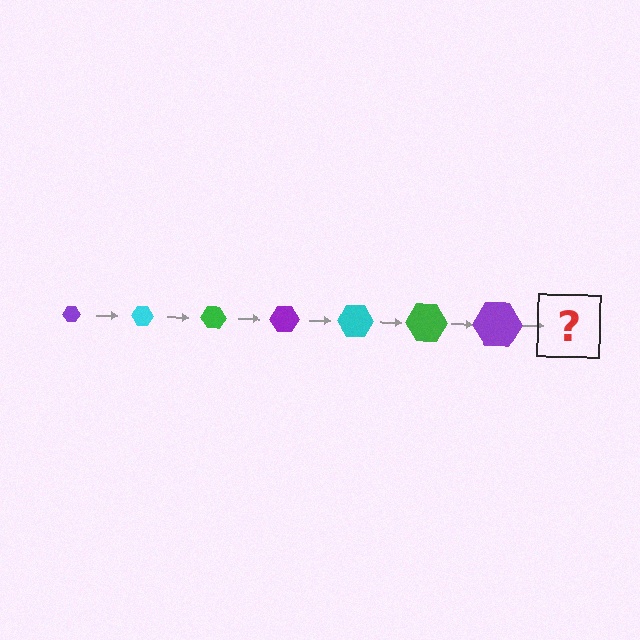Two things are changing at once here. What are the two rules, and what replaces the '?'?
The two rules are that the hexagon grows larger each step and the color cycles through purple, cyan, and green. The '?' should be a cyan hexagon, larger than the previous one.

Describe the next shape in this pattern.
It should be a cyan hexagon, larger than the previous one.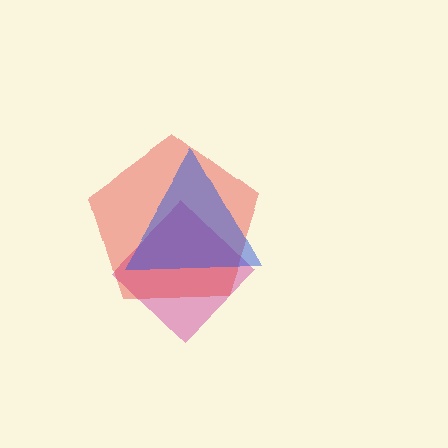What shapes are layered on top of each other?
The layered shapes are: a magenta diamond, a red pentagon, a blue triangle.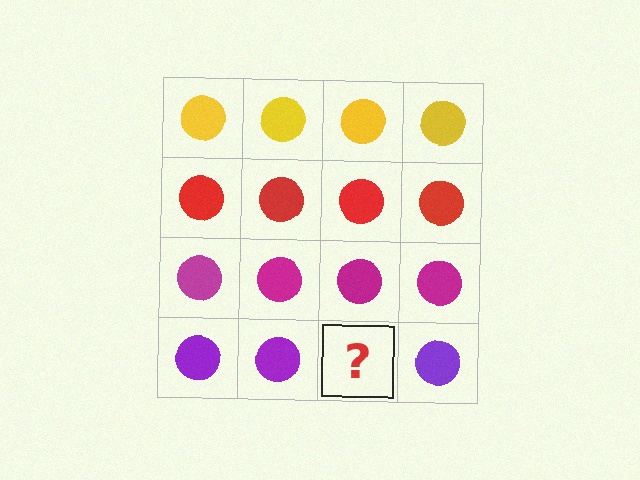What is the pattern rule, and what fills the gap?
The rule is that each row has a consistent color. The gap should be filled with a purple circle.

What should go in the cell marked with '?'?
The missing cell should contain a purple circle.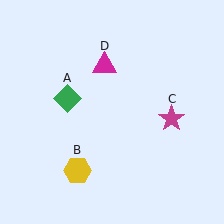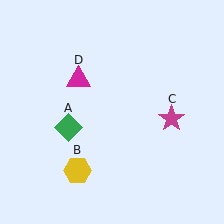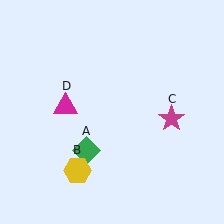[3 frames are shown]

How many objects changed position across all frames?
2 objects changed position: green diamond (object A), magenta triangle (object D).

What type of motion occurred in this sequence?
The green diamond (object A), magenta triangle (object D) rotated counterclockwise around the center of the scene.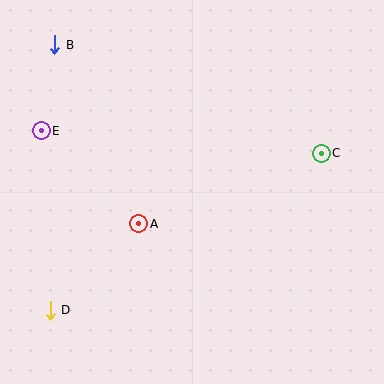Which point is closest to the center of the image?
Point A at (139, 224) is closest to the center.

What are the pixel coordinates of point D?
Point D is at (50, 310).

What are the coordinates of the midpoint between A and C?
The midpoint between A and C is at (230, 189).